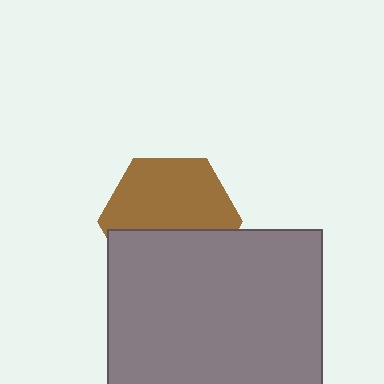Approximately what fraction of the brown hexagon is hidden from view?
Roughly 41% of the brown hexagon is hidden behind the gray rectangle.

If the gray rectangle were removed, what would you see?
You would see the complete brown hexagon.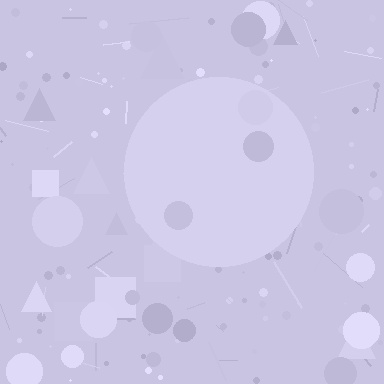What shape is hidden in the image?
A circle is hidden in the image.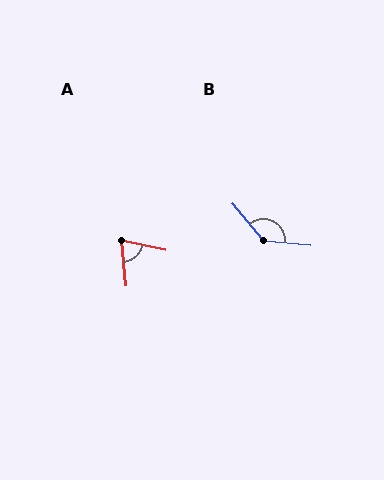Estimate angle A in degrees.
Approximately 72 degrees.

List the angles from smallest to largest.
A (72°), B (135°).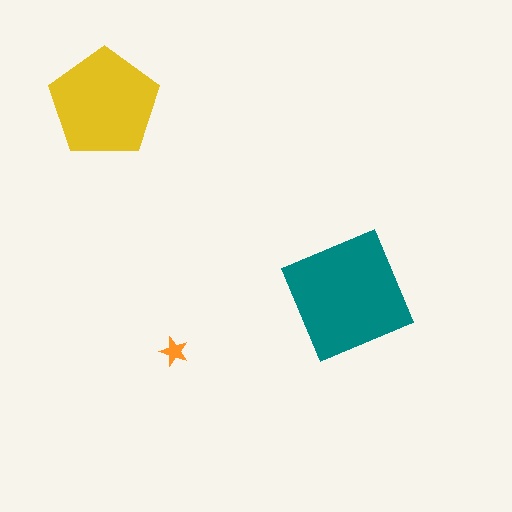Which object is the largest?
The teal square.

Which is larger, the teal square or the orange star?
The teal square.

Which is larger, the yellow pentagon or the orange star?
The yellow pentagon.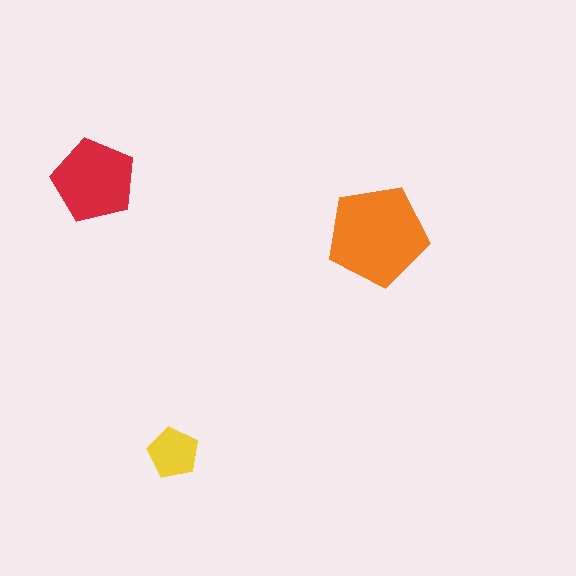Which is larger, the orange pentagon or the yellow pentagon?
The orange one.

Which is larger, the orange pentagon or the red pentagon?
The orange one.